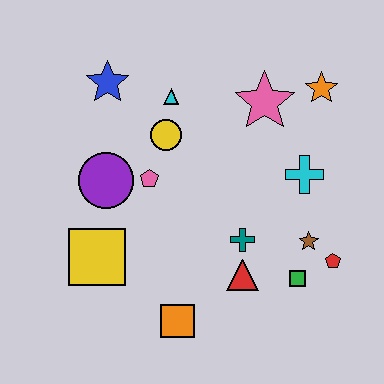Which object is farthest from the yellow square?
The orange star is farthest from the yellow square.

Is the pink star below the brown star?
No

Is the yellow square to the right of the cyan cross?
No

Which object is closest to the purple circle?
The pink pentagon is closest to the purple circle.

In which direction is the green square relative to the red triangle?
The green square is to the right of the red triangle.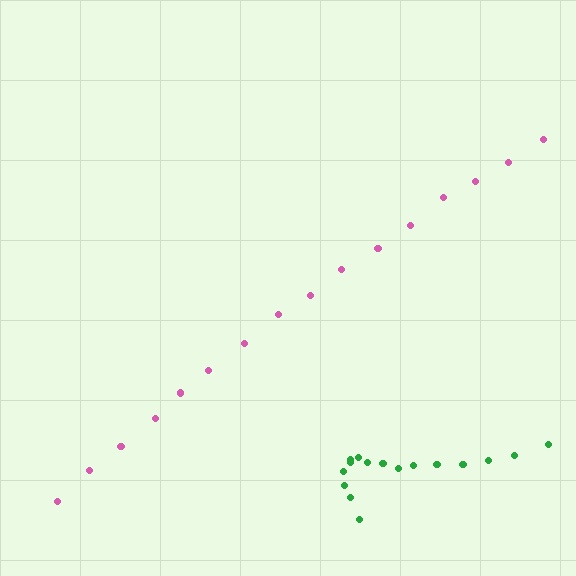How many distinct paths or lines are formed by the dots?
There are 2 distinct paths.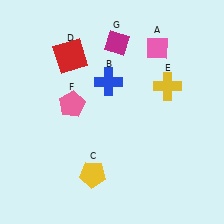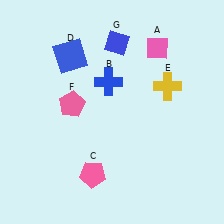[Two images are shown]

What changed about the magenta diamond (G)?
In Image 1, G is magenta. In Image 2, it changed to blue.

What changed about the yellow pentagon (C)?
In Image 1, C is yellow. In Image 2, it changed to pink.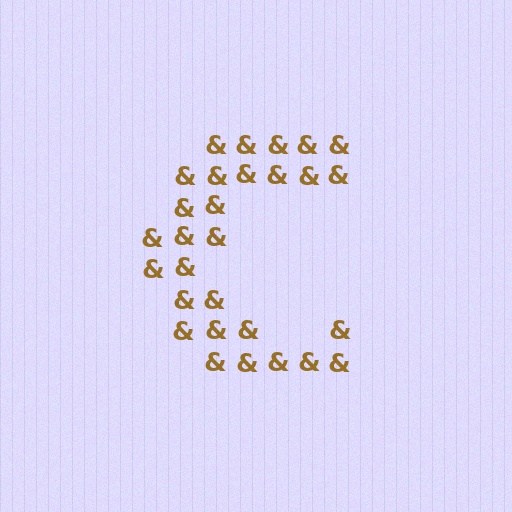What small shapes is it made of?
It is made of small ampersands.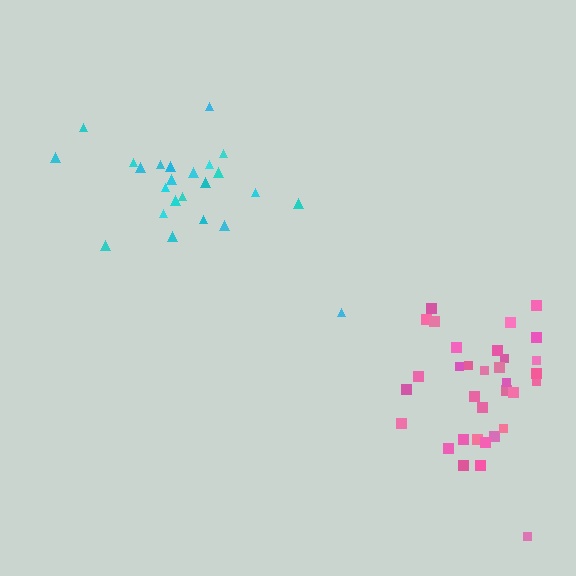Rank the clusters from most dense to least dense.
pink, cyan.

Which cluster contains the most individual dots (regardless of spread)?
Pink (33).